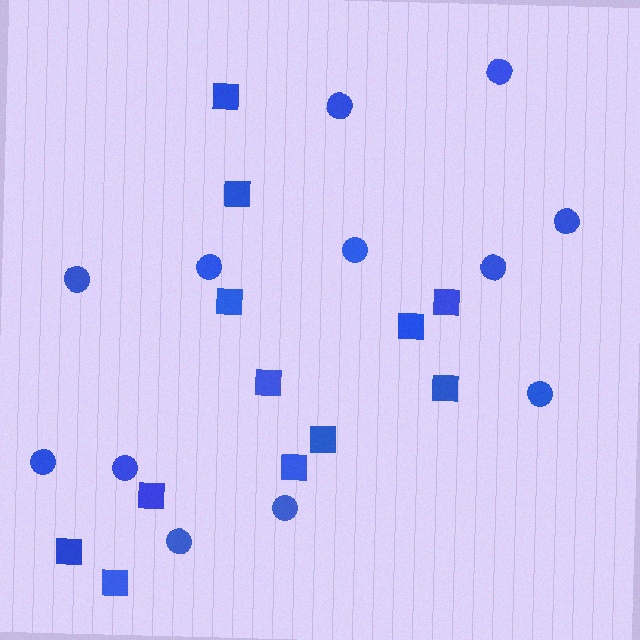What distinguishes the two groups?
There are 2 groups: one group of circles (12) and one group of squares (12).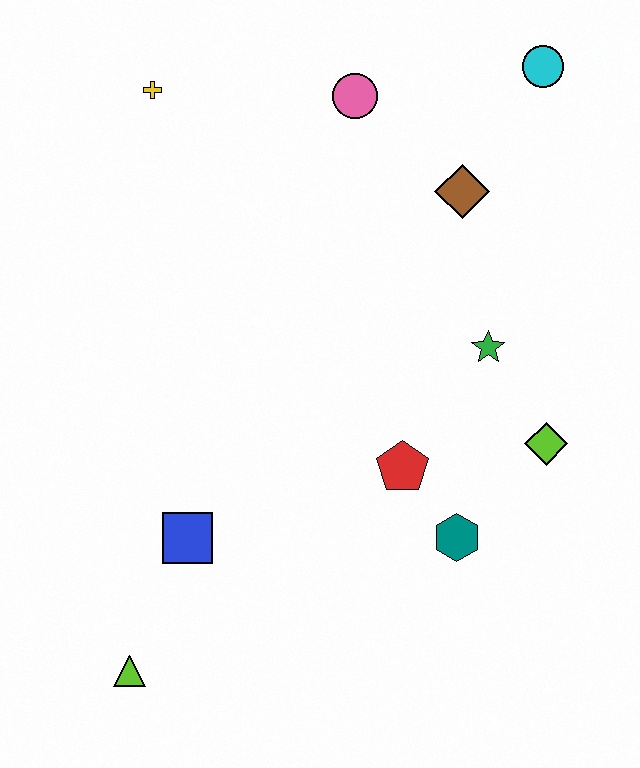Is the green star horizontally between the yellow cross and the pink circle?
No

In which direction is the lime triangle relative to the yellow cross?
The lime triangle is below the yellow cross.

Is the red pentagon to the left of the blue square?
No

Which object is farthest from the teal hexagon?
The yellow cross is farthest from the teal hexagon.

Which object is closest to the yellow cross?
The pink circle is closest to the yellow cross.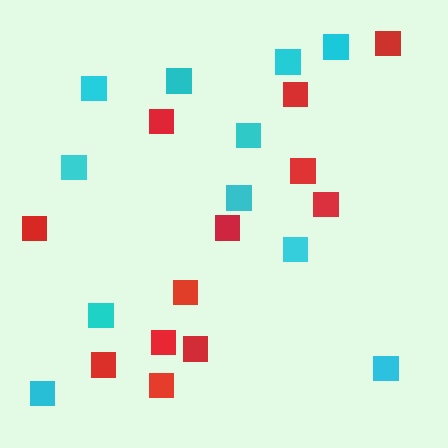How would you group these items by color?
There are 2 groups: one group of cyan squares (11) and one group of red squares (12).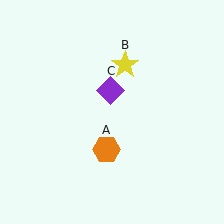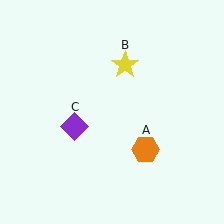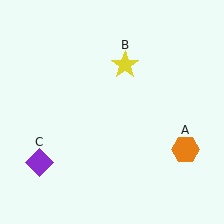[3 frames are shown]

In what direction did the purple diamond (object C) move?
The purple diamond (object C) moved down and to the left.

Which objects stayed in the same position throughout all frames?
Yellow star (object B) remained stationary.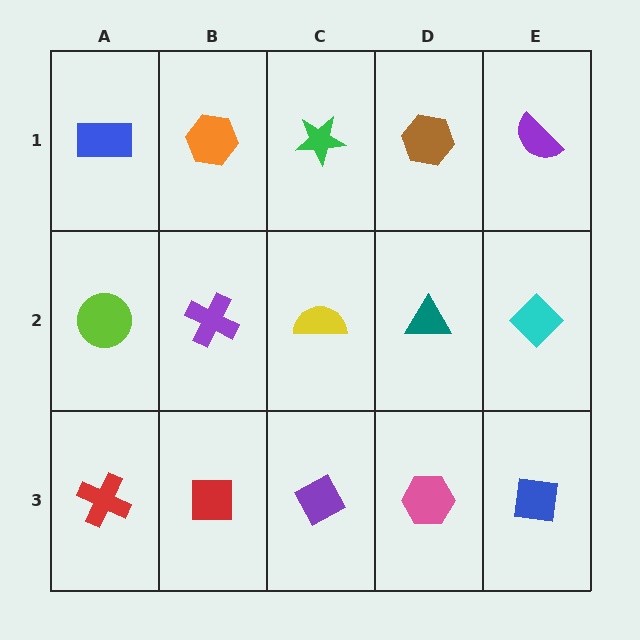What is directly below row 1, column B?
A purple cross.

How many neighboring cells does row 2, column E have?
3.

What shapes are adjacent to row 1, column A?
A lime circle (row 2, column A), an orange hexagon (row 1, column B).